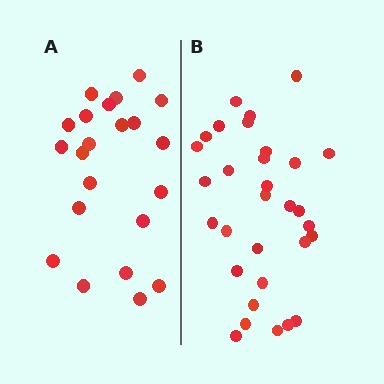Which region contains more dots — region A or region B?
Region B (the right region) has more dots.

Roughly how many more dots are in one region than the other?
Region B has roughly 8 or so more dots than region A.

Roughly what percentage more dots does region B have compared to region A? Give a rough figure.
About 40% more.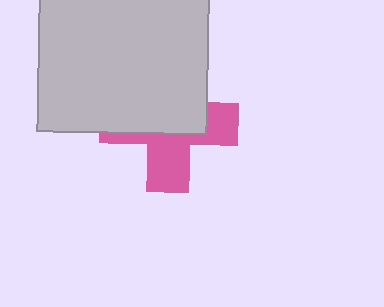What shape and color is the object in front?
The object in front is a light gray square.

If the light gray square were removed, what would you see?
You would see the complete pink cross.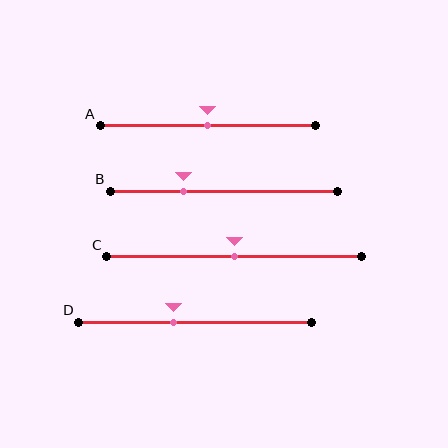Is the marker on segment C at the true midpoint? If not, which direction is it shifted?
Yes, the marker on segment C is at the true midpoint.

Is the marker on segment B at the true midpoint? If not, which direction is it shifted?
No, the marker on segment B is shifted to the left by about 18% of the segment length.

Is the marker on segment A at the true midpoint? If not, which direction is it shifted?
Yes, the marker on segment A is at the true midpoint.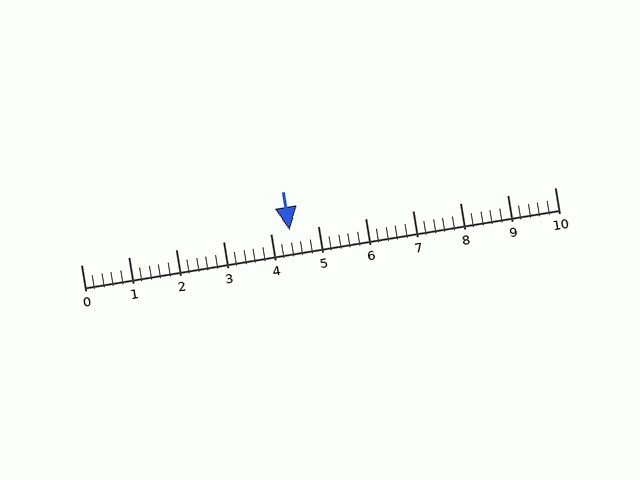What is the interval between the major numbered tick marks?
The major tick marks are spaced 1 units apart.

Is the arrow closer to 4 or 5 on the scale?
The arrow is closer to 4.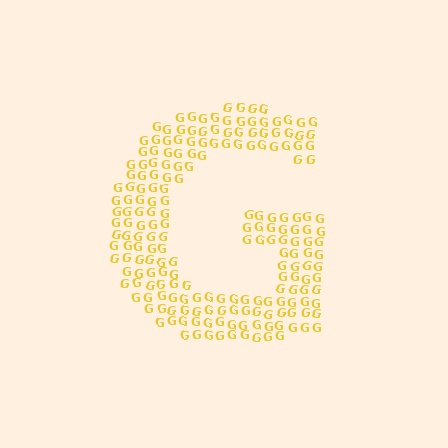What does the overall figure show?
The overall figure shows the letter G.